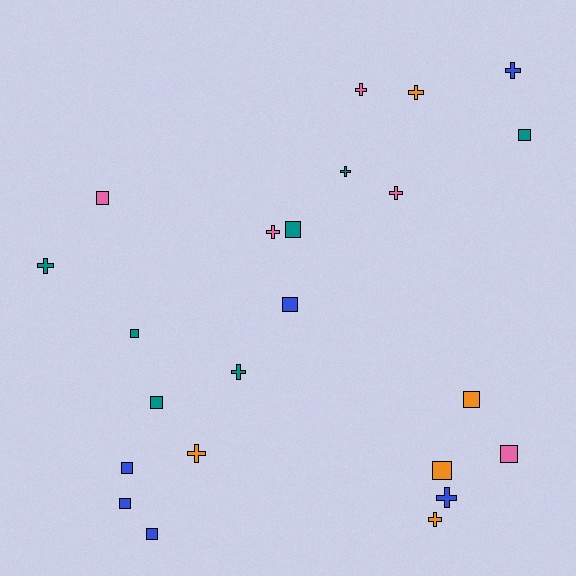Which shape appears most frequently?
Square, with 12 objects.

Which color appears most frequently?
Teal, with 7 objects.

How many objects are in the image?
There are 23 objects.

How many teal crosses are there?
There are 3 teal crosses.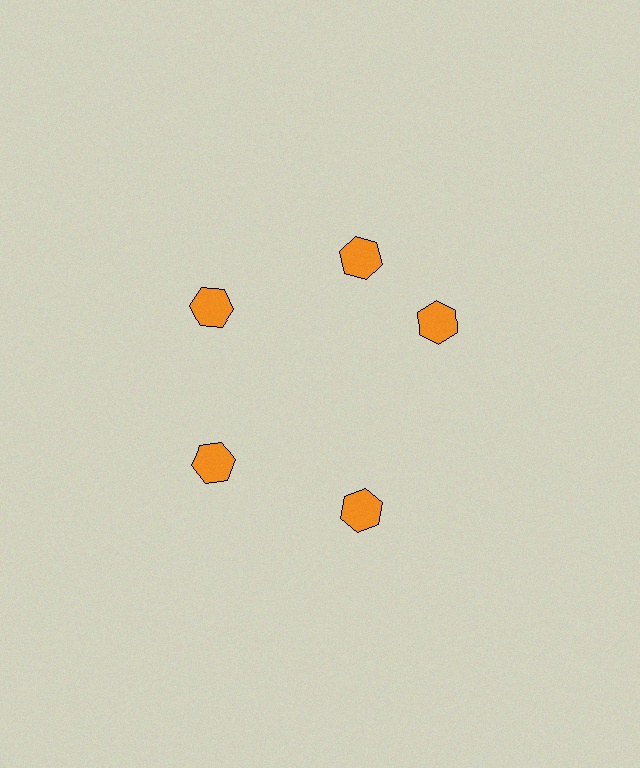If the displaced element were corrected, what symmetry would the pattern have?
It would have 5-fold rotational symmetry — the pattern would map onto itself every 72 degrees.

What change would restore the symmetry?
The symmetry would be restored by rotating it back into even spacing with its neighbors so that all 5 hexagons sit at equal angles and equal distance from the center.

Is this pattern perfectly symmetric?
No. The 5 orange hexagons are arranged in a ring, but one element near the 3 o'clock position is rotated out of alignment along the ring, breaking the 5-fold rotational symmetry.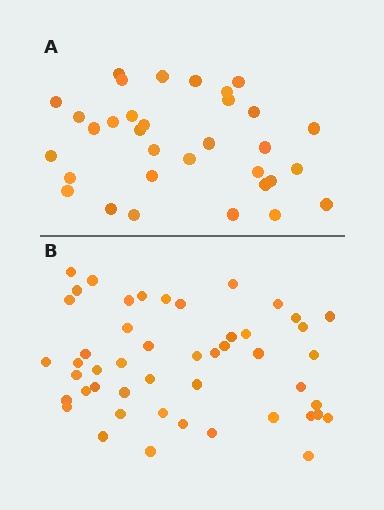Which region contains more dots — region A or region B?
Region B (the bottom region) has more dots.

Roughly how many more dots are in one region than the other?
Region B has approximately 15 more dots than region A.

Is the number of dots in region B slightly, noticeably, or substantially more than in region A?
Region B has substantially more. The ratio is roughly 1.5 to 1.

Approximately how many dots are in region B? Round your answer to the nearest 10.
About 50 dots. (The exact count is 48, which rounds to 50.)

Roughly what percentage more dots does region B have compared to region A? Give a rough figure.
About 45% more.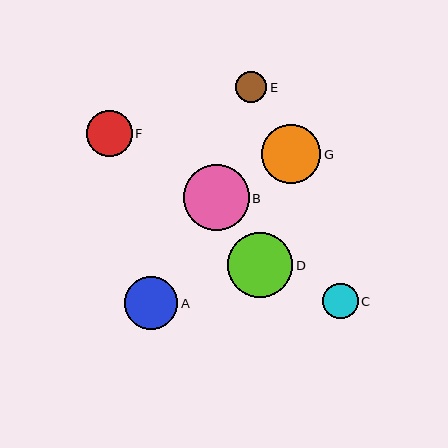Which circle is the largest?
Circle B is the largest with a size of approximately 66 pixels.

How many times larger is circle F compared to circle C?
Circle F is approximately 1.3 times the size of circle C.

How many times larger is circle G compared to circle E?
Circle G is approximately 1.9 times the size of circle E.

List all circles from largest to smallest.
From largest to smallest: B, D, G, A, F, C, E.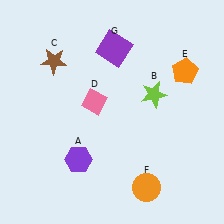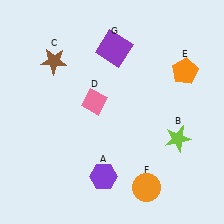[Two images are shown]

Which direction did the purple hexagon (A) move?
The purple hexagon (A) moved right.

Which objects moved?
The objects that moved are: the purple hexagon (A), the lime star (B).